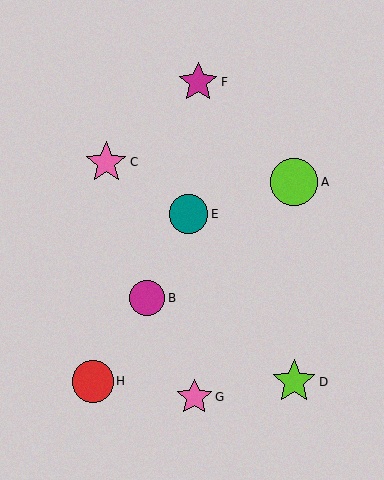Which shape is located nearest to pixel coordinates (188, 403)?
The pink star (labeled G) at (194, 397) is nearest to that location.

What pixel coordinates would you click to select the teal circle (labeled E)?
Click at (189, 214) to select the teal circle E.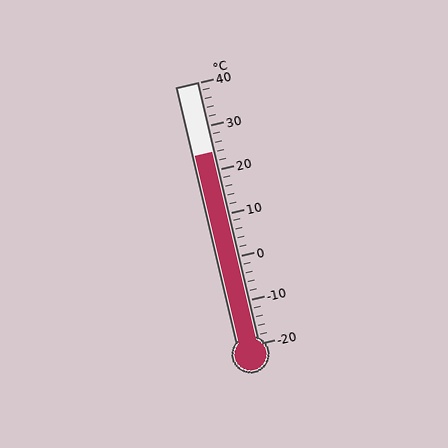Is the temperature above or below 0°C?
The temperature is above 0°C.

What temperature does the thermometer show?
The thermometer shows approximately 24°C.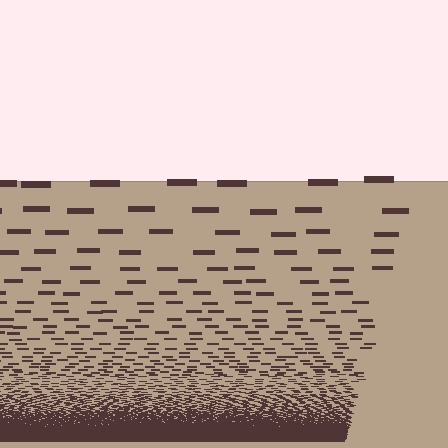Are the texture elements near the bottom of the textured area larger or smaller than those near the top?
Smaller. The gradient is inverted — elements near the bottom are smaller and denser.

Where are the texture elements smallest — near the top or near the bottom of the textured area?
Near the bottom.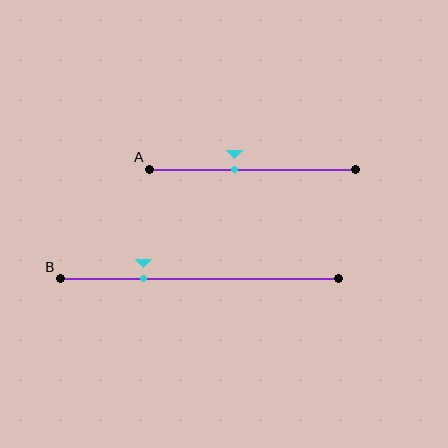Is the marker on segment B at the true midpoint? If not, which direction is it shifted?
No, the marker on segment B is shifted to the left by about 20% of the segment length.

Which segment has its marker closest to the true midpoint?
Segment A has its marker closest to the true midpoint.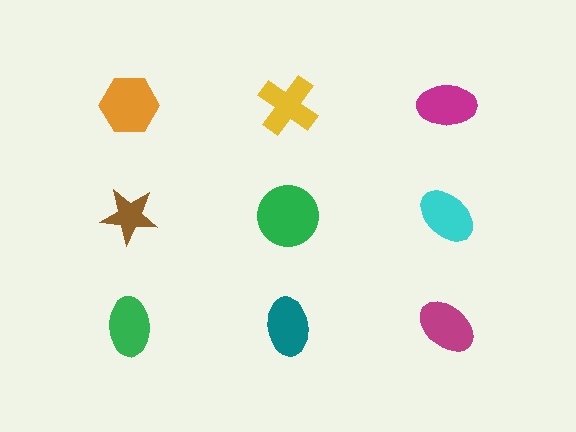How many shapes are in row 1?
3 shapes.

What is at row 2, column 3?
A cyan ellipse.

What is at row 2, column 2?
A green circle.